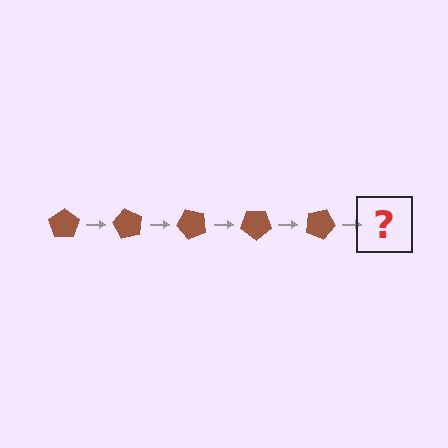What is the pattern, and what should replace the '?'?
The pattern is that the pentagon rotates 60 degrees each step. The '?' should be a brown pentagon rotated 300 degrees.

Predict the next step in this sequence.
The next step is a brown pentagon rotated 300 degrees.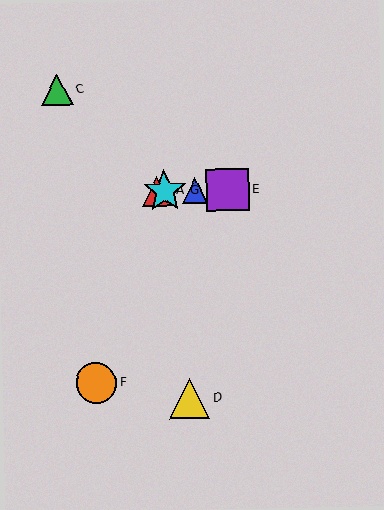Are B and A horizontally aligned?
Yes, both are at y≈190.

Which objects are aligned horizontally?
Objects A, B, E, G are aligned horizontally.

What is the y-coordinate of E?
Object E is at y≈190.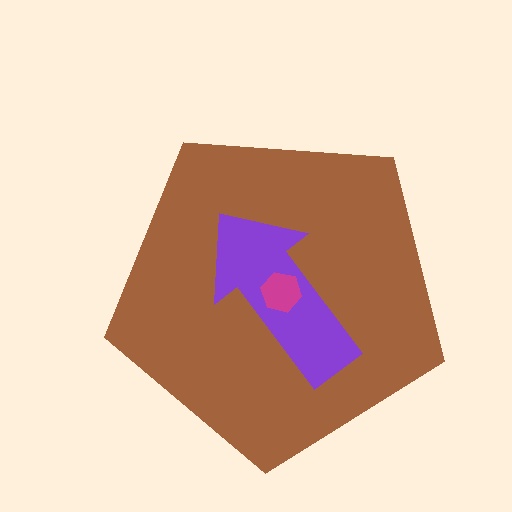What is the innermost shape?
The magenta hexagon.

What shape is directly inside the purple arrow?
The magenta hexagon.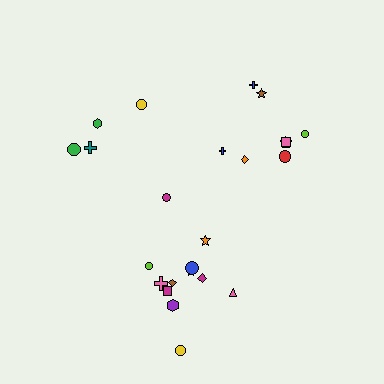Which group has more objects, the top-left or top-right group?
The top-right group.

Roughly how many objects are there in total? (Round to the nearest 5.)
Roughly 25 objects in total.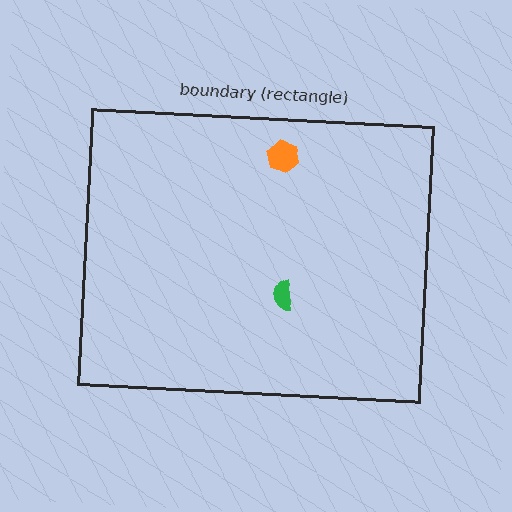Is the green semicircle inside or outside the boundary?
Inside.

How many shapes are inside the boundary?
2 inside, 0 outside.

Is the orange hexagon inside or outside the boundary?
Inside.